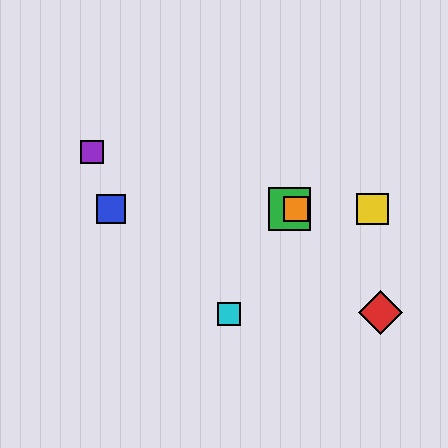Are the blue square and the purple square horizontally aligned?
No, the blue square is at y≈209 and the purple square is at y≈152.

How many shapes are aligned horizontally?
4 shapes (the blue square, the green square, the yellow square, the orange square) are aligned horizontally.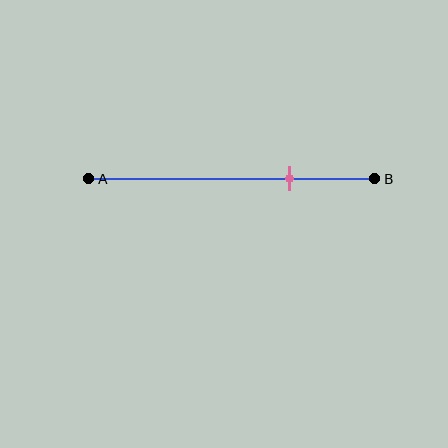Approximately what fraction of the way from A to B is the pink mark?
The pink mark is approximately 70% of the way from A to B.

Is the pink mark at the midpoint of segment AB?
No, the mark is at about 70% from A, not at the 50% midpoint.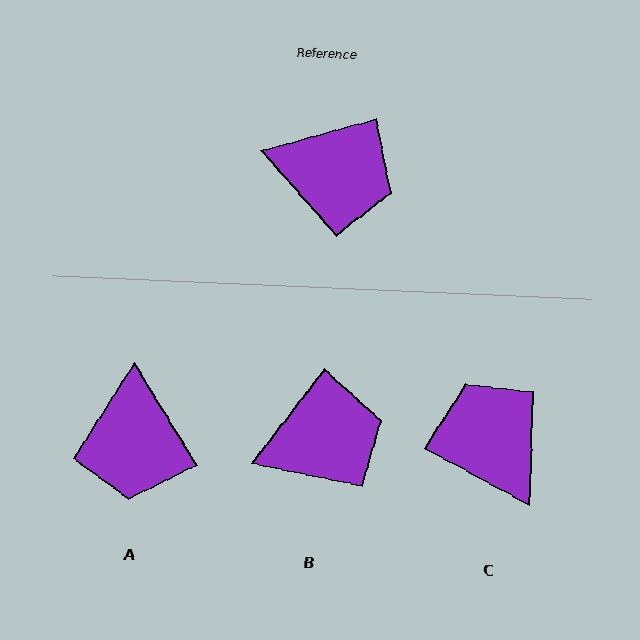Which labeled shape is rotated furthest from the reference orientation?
C, about 136 degrees away.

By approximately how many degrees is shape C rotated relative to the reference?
Approximately 136 degrees counter-clockwise.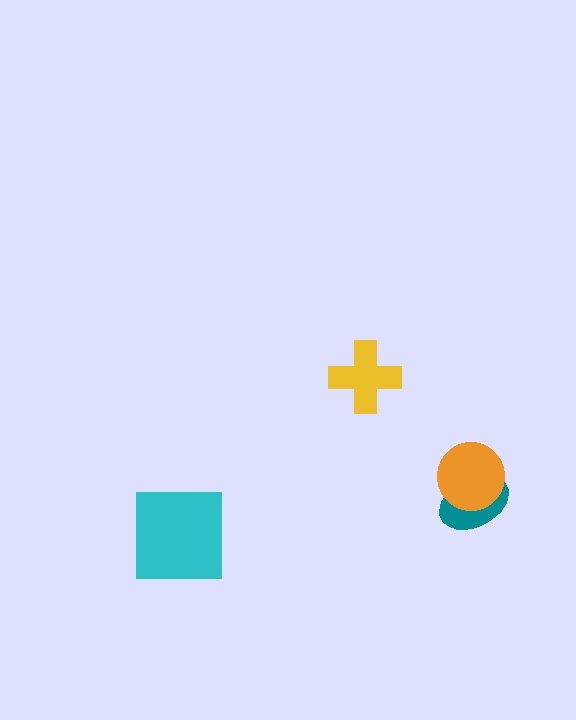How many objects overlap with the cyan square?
0 objects overlap with the cyan square.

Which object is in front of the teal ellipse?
The orange circle is in front of the teal ellipse.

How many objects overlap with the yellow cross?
0 objects overlap with the yellow cross.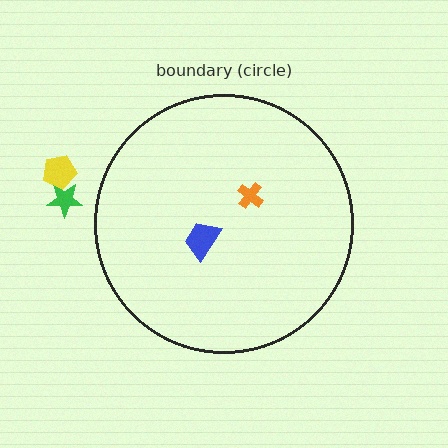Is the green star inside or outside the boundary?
Outside.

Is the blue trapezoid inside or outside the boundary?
Inside.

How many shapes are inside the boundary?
2 inside, 2 outside.